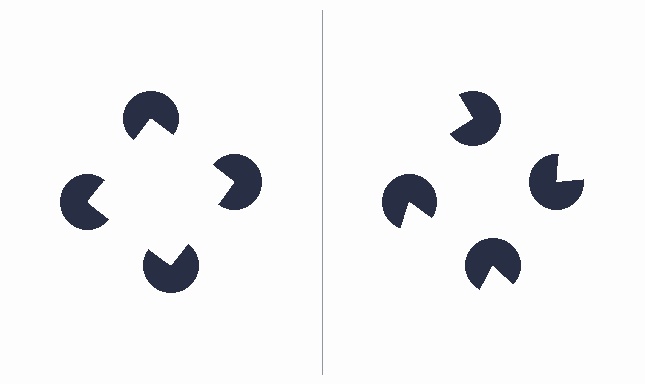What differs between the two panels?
The pac-man discs are positioned identically on both sides; only the wedge orientations differ. On the left they align to a square; on the right they are misaligned.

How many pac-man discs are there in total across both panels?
8 — 4 on each side.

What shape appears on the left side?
An illusory square.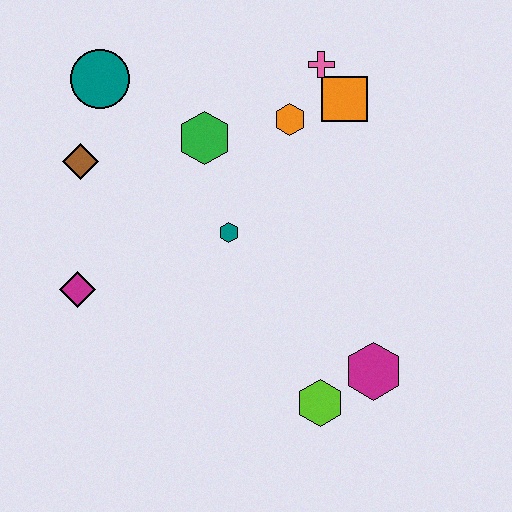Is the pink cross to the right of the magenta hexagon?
No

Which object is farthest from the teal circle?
The magenta hexagon is farthest from the teal circle.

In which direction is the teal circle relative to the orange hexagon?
The teal circle is to the left of the orange hexagon.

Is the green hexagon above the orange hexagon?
No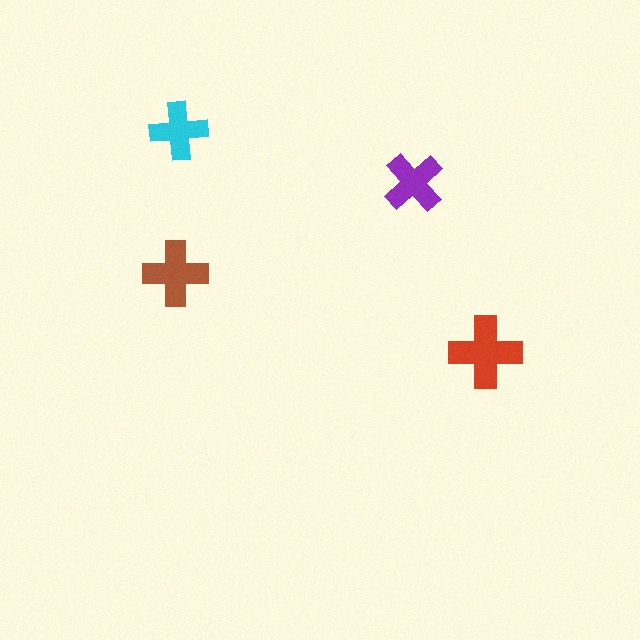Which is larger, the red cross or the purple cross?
The red one.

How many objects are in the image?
There are 4 objects in the image.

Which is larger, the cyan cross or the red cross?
The red one.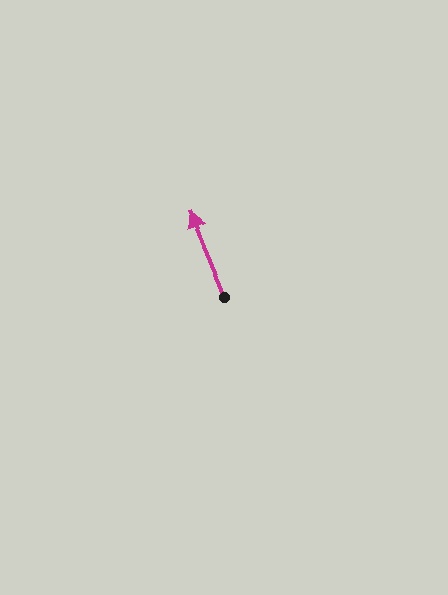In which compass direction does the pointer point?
North.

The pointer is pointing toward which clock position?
Roughly 11 o'clock.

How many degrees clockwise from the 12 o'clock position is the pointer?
Approximately 338 degrees.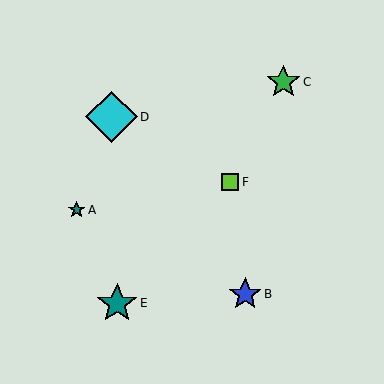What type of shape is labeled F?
Shape F is a lime square.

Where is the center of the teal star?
The center of the teal star is at (117, 303).